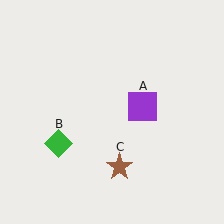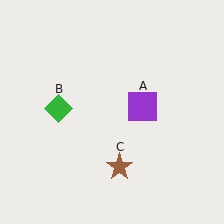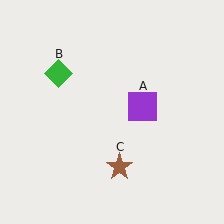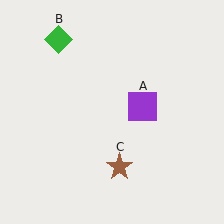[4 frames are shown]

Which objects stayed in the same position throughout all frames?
Purple square (object A) and brown star (object C) remained stationary.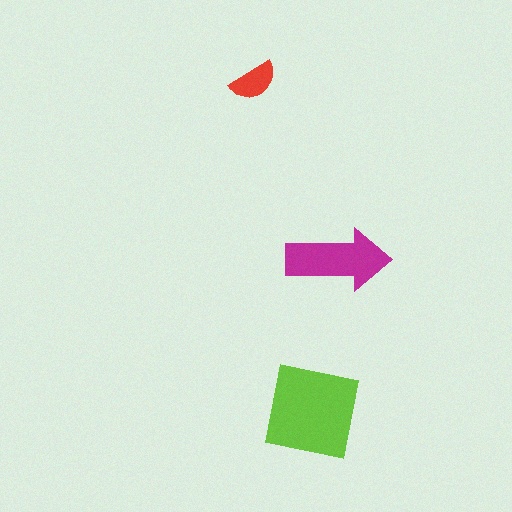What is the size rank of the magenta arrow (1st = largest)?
2nd.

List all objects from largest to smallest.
The lime square, the magenta arrow, the red semicircle.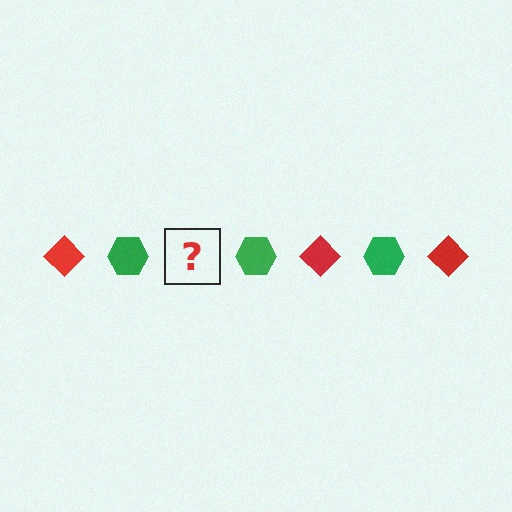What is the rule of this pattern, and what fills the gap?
The rule is that the pattern alternates between red diamond and green hexagon. The gap should be filled with a red diamond.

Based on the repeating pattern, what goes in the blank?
The blank should be a red diamond.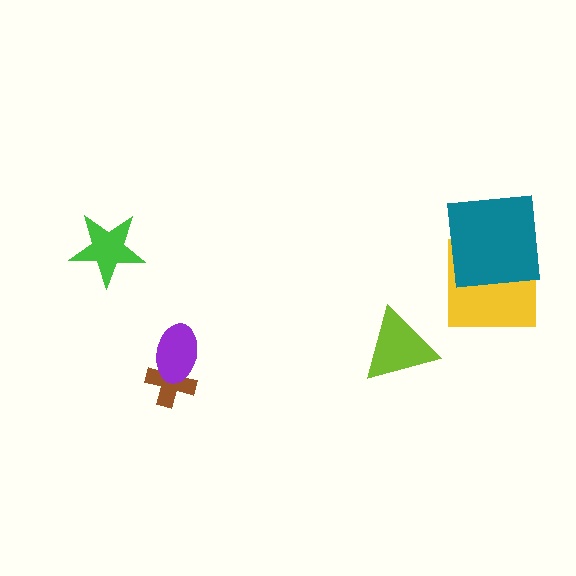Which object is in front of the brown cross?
The purple ellipse is in front of the brown cross.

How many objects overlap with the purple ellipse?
1 object overlaps with the purple ellipse.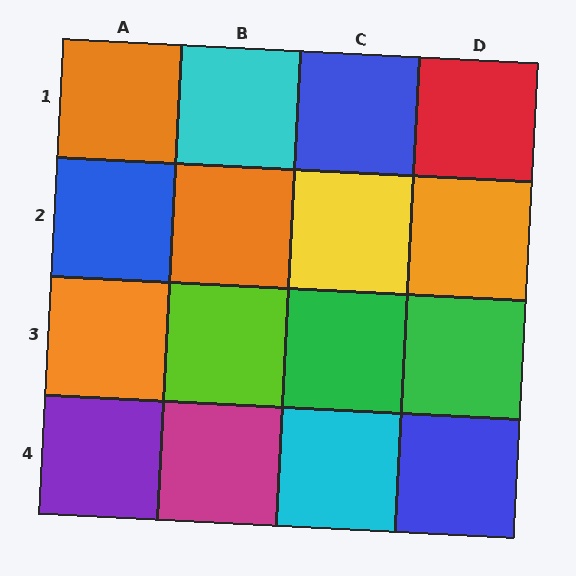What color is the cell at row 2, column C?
Yellow.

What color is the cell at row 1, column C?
Blue.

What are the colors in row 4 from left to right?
Purple, magenta, cyan, blue.